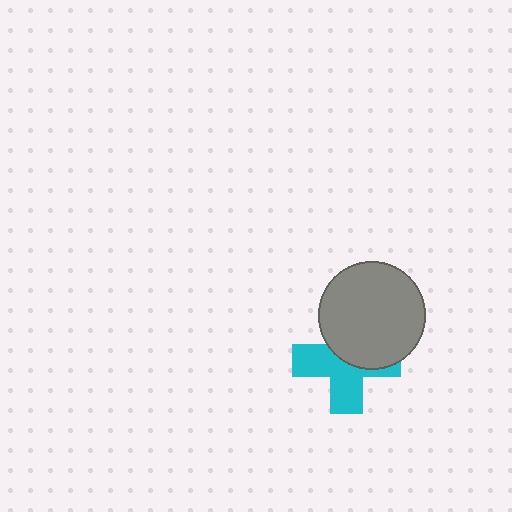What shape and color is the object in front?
The object in front is a gray circle.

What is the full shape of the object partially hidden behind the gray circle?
The partially hidden object is a cyan cross.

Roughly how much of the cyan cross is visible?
About half of it is visible (roughly 54%).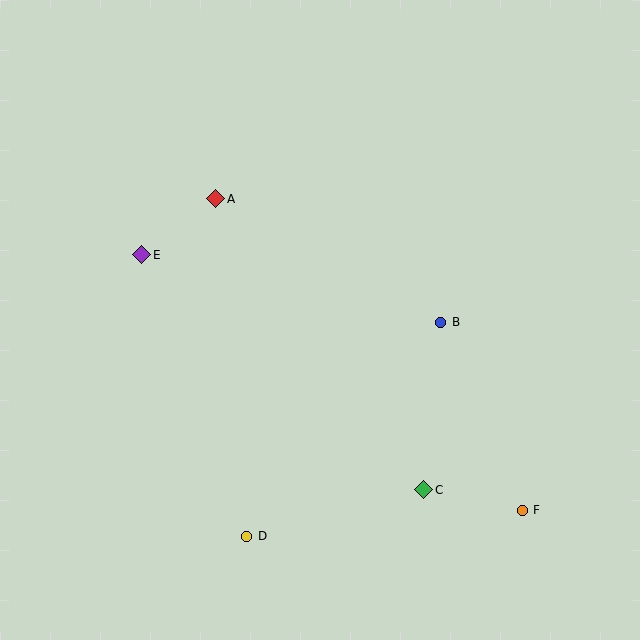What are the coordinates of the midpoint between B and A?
The midpoint between B and A is at (328, 260).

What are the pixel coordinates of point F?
Point F is at (522, 510).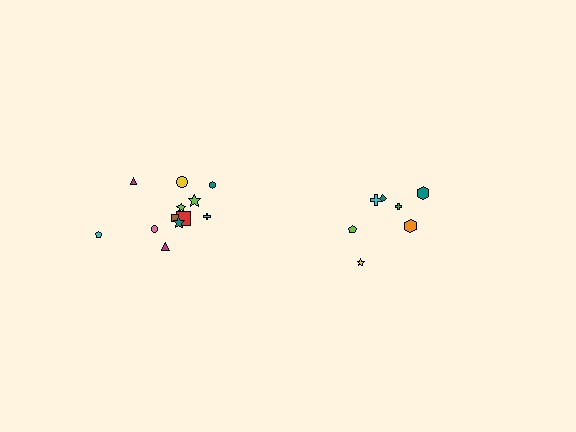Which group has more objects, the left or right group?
The left group.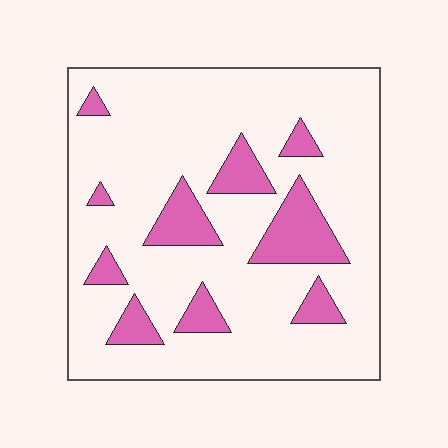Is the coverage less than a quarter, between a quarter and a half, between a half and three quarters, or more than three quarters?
Less than a quarter.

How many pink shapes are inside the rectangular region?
10.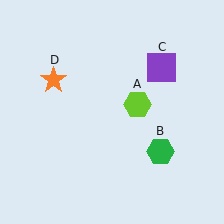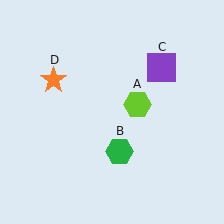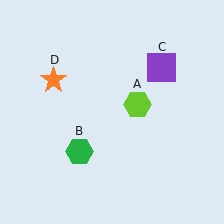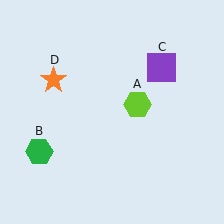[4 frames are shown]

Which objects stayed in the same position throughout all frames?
Lime hexagon (object A) and purple square (object C) and orange star (object D) remained stationary.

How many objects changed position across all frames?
1 object changed position: green hexagon (object B).